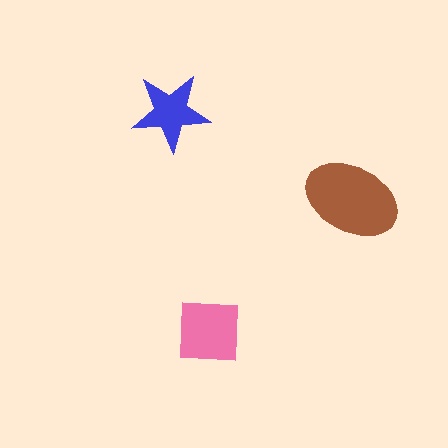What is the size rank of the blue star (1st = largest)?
3rd.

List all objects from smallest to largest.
The blue star, the pink square, the brown ellipse.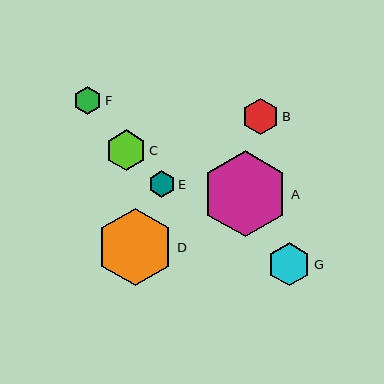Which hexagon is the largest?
Hexagon A is the largest with a size of approximately 86 pixels.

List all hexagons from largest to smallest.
From largest to smallest: A, D, G, C, B, F, E.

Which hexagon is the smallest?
Hexagon E is the smallest with a size of approximately 27 pixels.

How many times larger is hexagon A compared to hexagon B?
Hexagon A is approximately 2.4 times the size of hexagon B.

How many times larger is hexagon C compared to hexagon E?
Hexagon C is approximately 1.5 times the size of hexagon E.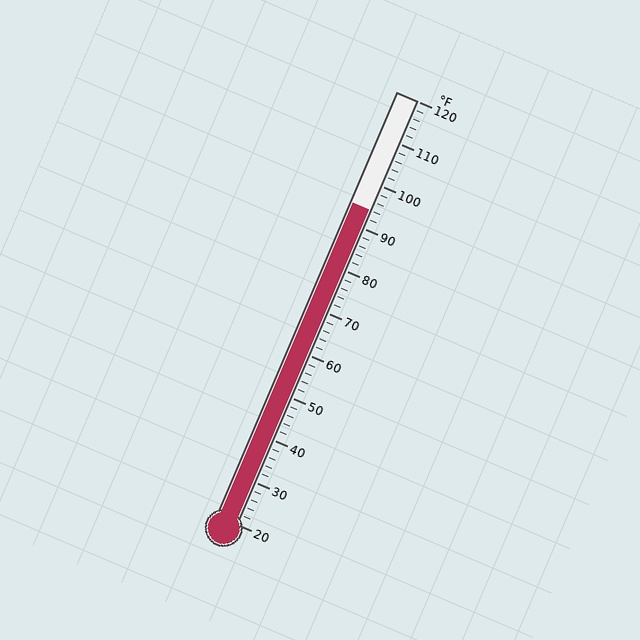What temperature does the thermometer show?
The thermometer shows approximately 94°F.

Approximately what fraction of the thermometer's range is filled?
The thermometer is filled to approximately 75% of its range.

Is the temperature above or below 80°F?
The temperature is above 80°F.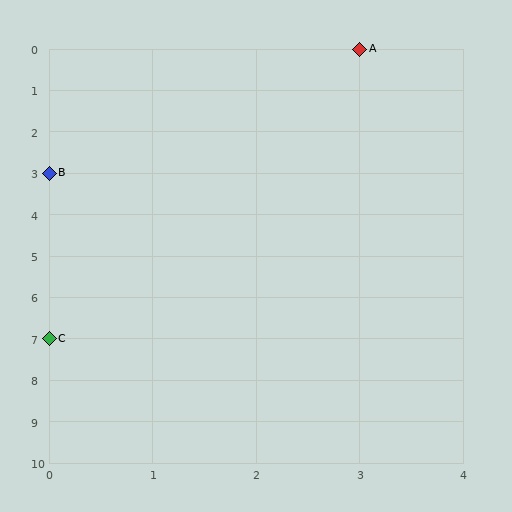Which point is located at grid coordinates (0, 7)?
Point C is at (0, 7).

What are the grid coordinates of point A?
Point A is at grid coordinates (3, 0).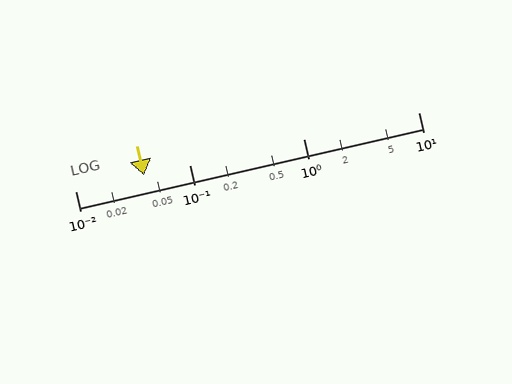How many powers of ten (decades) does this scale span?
The scale spans 3 decades, from 0.01 to 10.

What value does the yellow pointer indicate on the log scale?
The pointer indicates approximately 0.04.